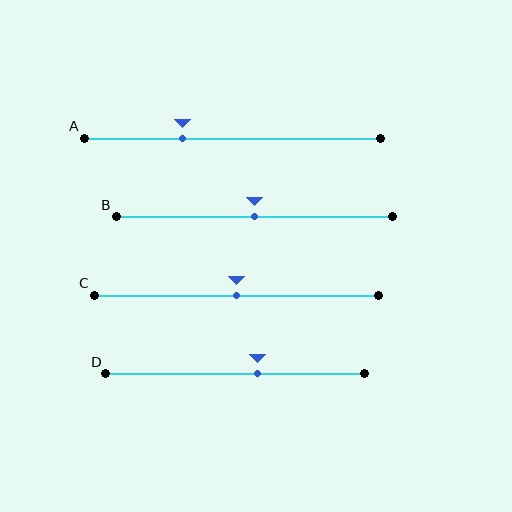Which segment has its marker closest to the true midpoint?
Segment B has its marker closest to the true midpoint.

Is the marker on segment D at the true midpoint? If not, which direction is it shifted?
No, the marker on segment D is shifted to the right by about 8% of the segment length.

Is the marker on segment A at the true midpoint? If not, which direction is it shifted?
No, the marker on segment A is shifted to the left by about 17% of the segment length.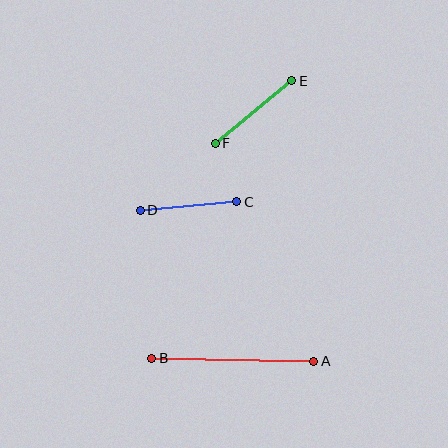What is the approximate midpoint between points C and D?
The midpoint is at approximately (189, 206) pixels.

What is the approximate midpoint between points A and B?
The midpoint is at approximately (233, 360) pixels.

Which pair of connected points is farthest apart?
Points A and B are farthest apart.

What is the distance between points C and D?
The distance is approximately 97 pixels.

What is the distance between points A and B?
The distance is approximately 162 pixels.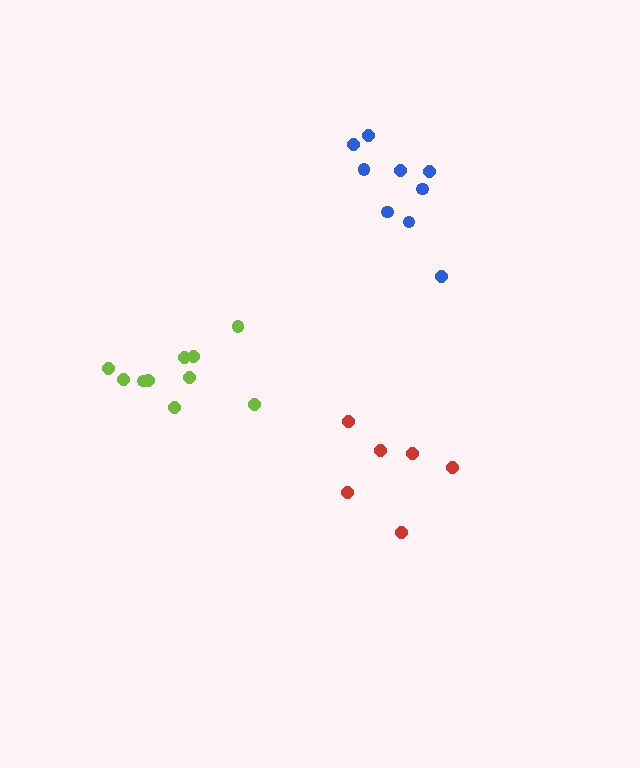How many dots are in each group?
Group 1: 9 dots, Group 2: 10 dots, Group 3: 6 dots (25 total).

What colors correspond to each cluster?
The clusters are colored: blue, lime, red.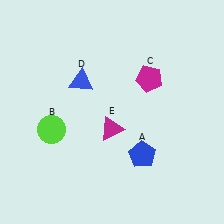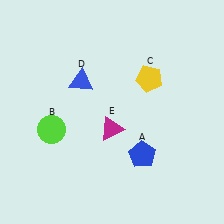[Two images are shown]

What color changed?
The pentagon (C) changed from magenta in Image 1 to yellow in Image 2.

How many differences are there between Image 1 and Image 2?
There is 1 difference between the two images.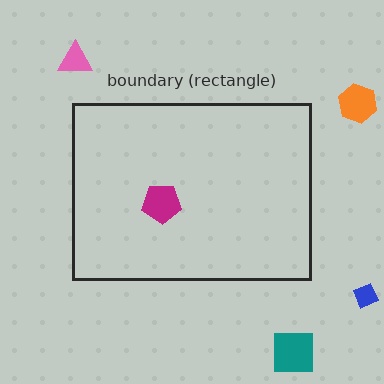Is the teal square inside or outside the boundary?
Outside.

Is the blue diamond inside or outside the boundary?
Outside.